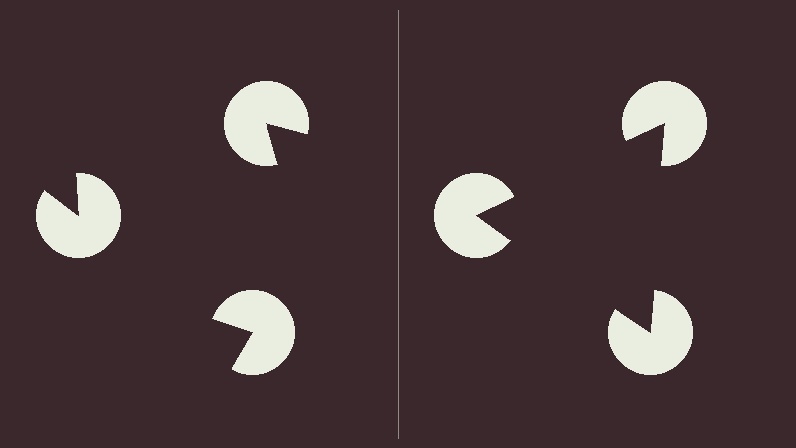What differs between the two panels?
The pac-man discs are positioned identically on both sides; only the wedge orientations differ. On the right they align to a triangle; on the left they are misaligned.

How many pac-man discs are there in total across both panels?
6 — 3 on each side.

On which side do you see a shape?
An illusory triangle appears on the right side. On the left side the wedge cuts are rotated, so no coherent shape forms.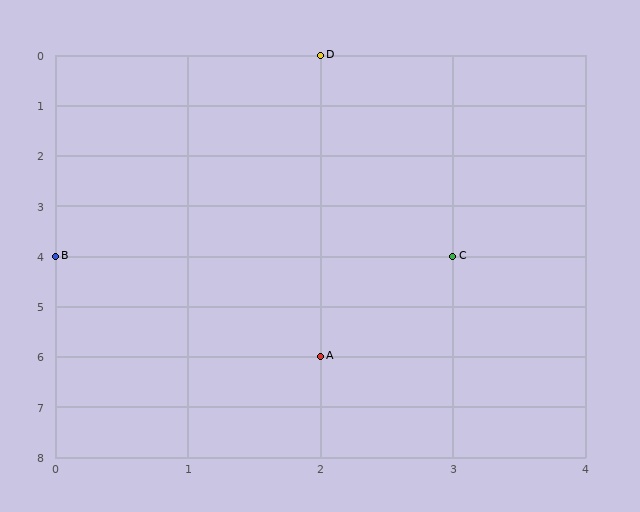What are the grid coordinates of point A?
Point A is at grid coordinates (2, 6).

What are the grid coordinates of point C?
Point C is at grid coordinates (3, 4).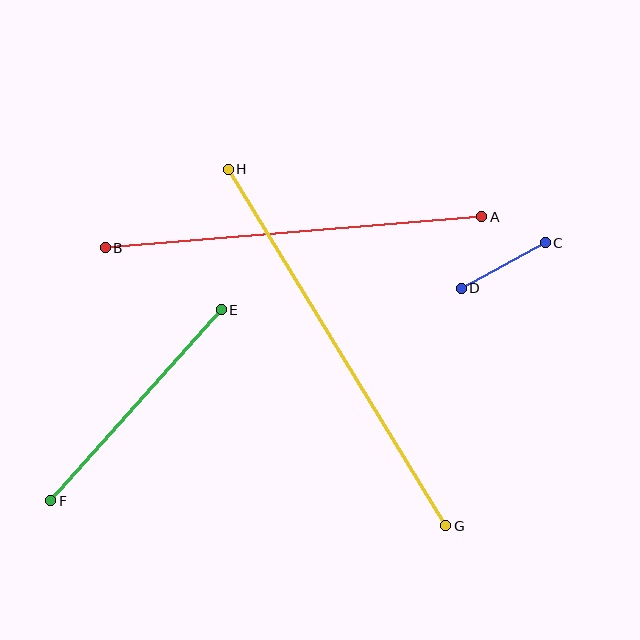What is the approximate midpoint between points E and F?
The midpoint is at approximately (136, 405) pixels.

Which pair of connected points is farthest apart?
Points G and H are farthest apart.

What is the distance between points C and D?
The distance is approximately 96 pixels.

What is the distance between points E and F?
The distance is approximately 256 pixels.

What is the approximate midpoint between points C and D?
The midpoint is at approximately (503, 265) pixels.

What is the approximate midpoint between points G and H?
The midpoint is at approximately (337, 348) pixels.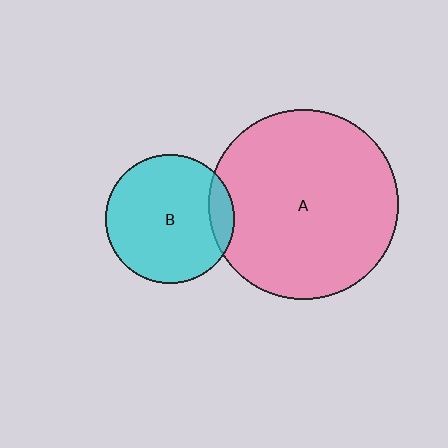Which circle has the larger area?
Circle A (pink).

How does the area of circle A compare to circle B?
Approximately 2.2 times.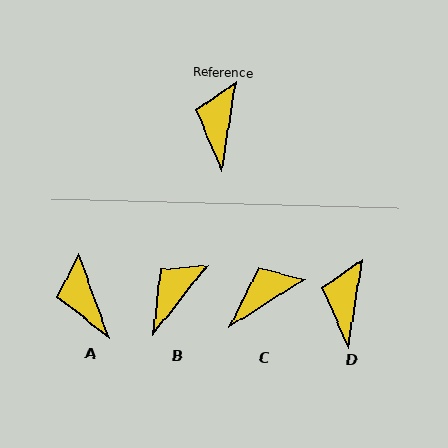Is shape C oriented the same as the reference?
No, it is off by about 49 degrees.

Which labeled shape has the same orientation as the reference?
D.